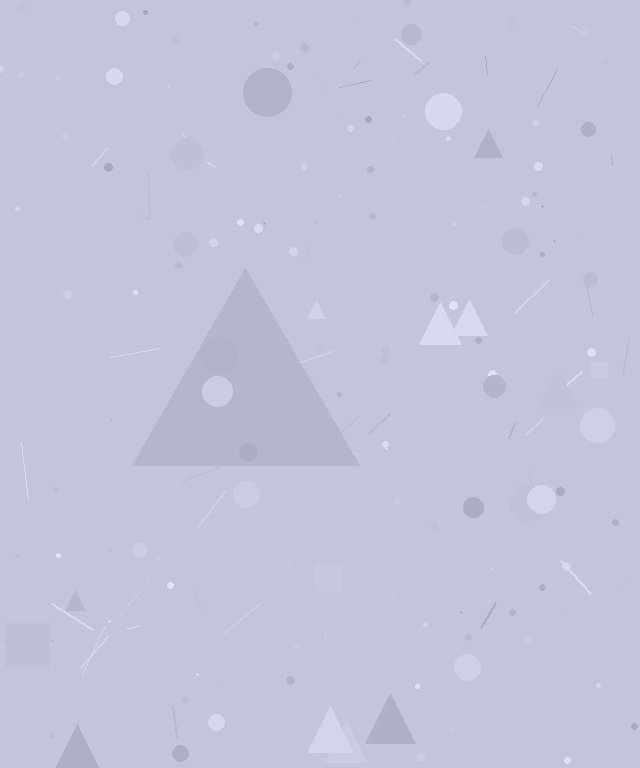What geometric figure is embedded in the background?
A triangle is embedded in the background.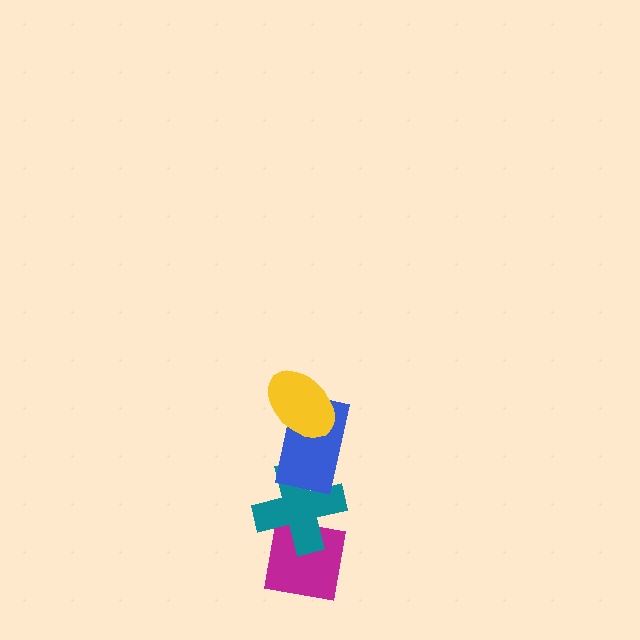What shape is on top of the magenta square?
The teal cross is on top of the magenta square.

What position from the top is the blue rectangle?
The blue rectangle is 2nd from the top.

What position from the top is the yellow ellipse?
The yellow ellipse is 1st from the top.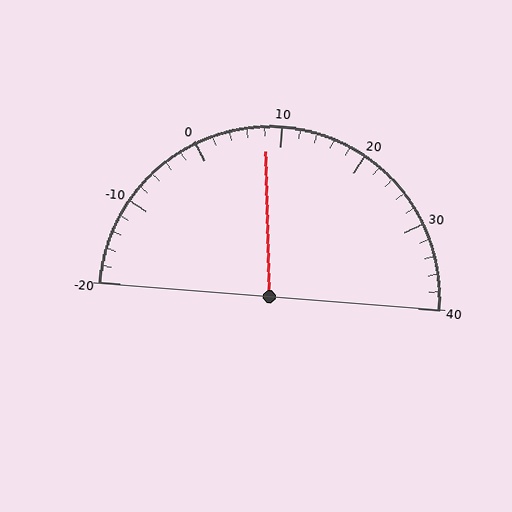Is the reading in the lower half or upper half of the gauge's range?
The reading is in the lower half of the range (-20 to 40).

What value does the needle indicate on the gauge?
The needle indicates approximately 8.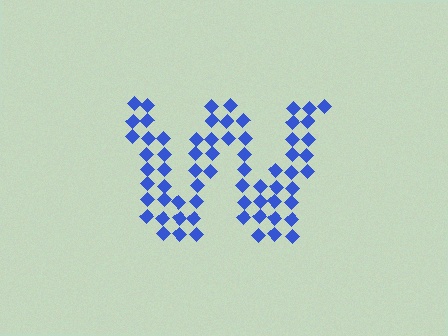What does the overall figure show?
The overall figure shows the letter W.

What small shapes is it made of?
It is made of small diamonds.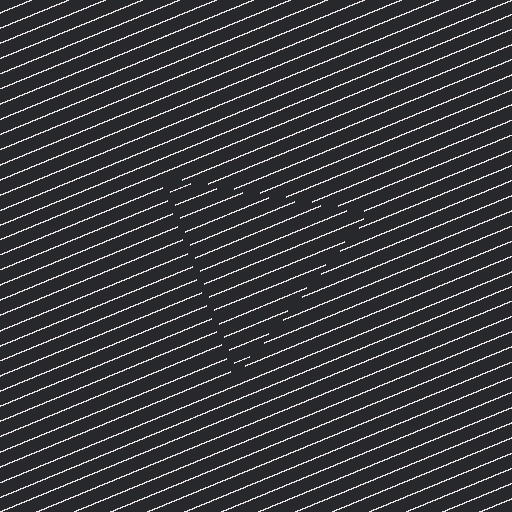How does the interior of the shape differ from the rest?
The interior of the shape contains the same grating, shifted by half a period — the contour is defined by the phase discontinuity where line-ends from the inner and outer gratings abut.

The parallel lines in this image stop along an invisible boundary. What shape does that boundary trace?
An illusory triangle. The interior of the shape contains the same grating, shifted by half a period — the contour is defined by the phase discontinuity where line-ends from the inner and outer gratings abut.